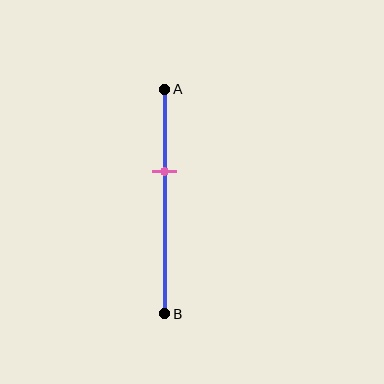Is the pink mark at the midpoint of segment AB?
No, the mark is at about 35% from A, not at the 50% midpoint.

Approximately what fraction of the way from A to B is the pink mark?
The pink mark is approximately 35% of the way from A to B.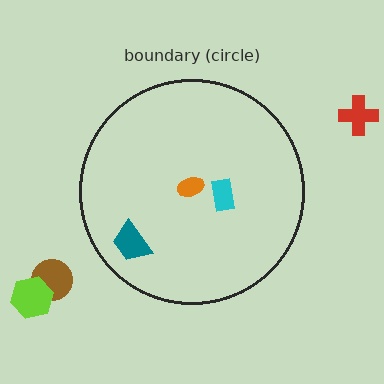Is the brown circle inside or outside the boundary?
Outside.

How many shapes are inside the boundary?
3 inside, 3 outside.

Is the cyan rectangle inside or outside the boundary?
Inside.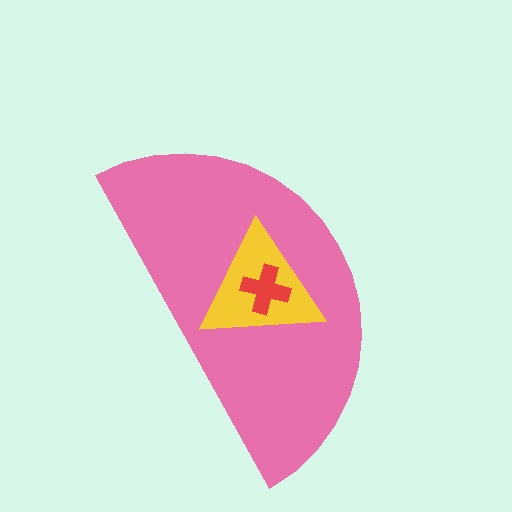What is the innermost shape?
The red cross.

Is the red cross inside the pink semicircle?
Yes.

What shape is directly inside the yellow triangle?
The red cross.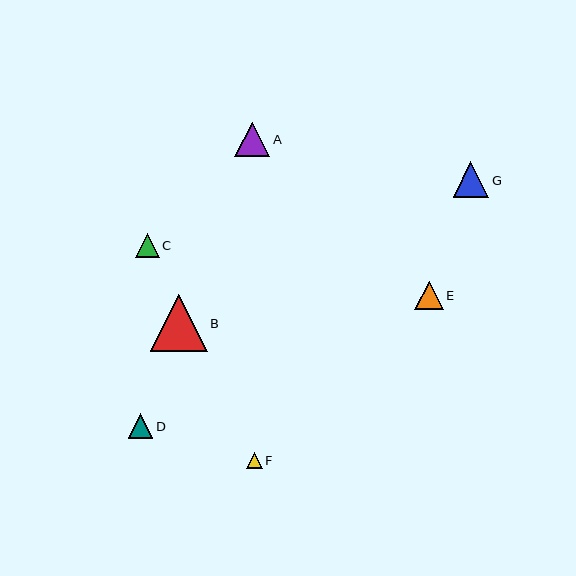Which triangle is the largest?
Triangle B is the largest with a size of approximately 57 pixels.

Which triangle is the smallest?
Triangle F is the smallest with a size of approximately 15 pixels.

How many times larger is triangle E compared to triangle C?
Triangle E is approximately 1.2 times the size of triangle C.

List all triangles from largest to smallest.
From largest to smallest: B, G, A, E, D, C, F.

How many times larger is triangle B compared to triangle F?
Triangle B is approximately 3.7 times the size of triangle F.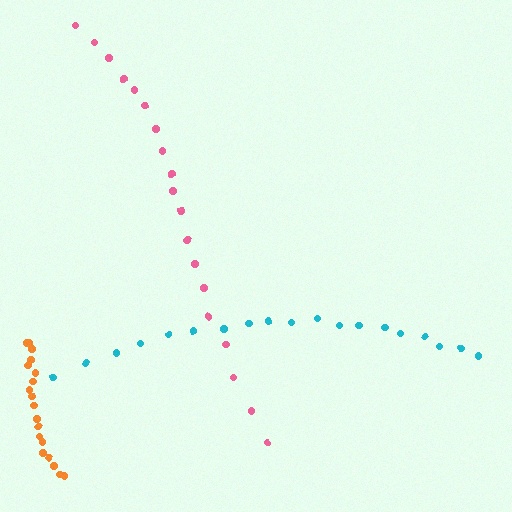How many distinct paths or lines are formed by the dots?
There are 3 distinct paths.